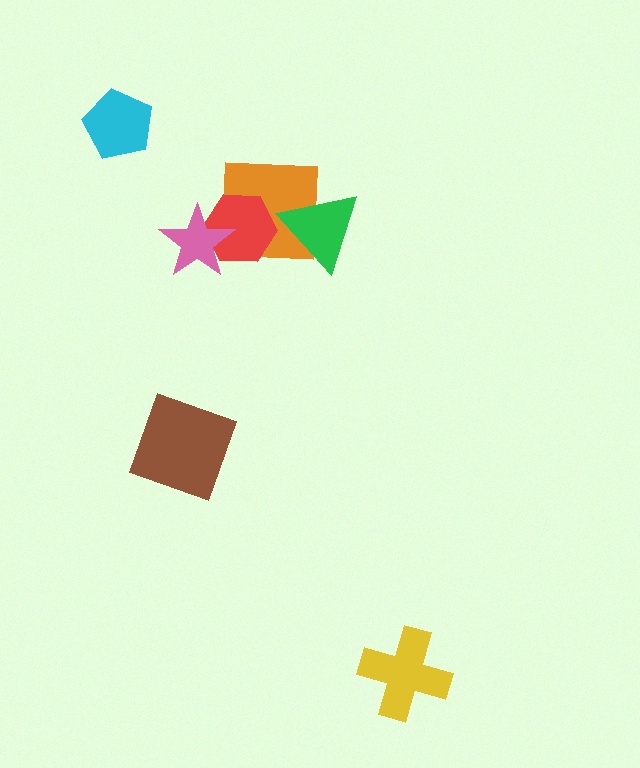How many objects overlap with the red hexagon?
2 objects overlap with the red hexagon.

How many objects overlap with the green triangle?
1 object overlaps with the green triangle.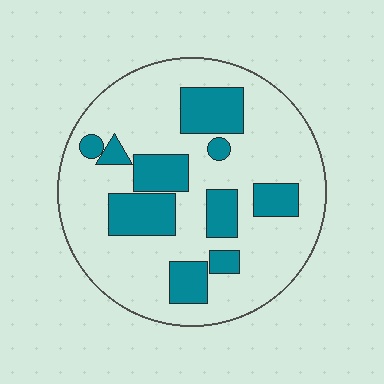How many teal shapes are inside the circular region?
10.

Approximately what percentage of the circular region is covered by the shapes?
Approximately 25%.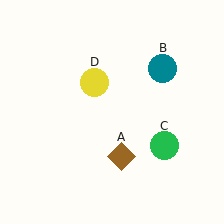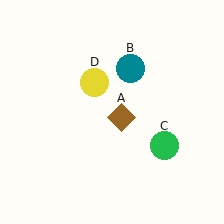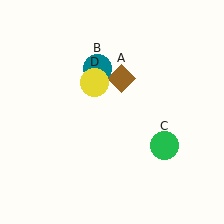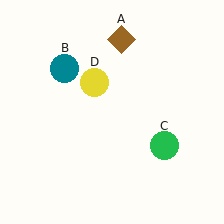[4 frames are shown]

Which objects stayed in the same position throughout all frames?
Green circle (object C) and yellow circle (object D) remained stationary.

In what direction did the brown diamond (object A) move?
The brown diamond (object A) moved up.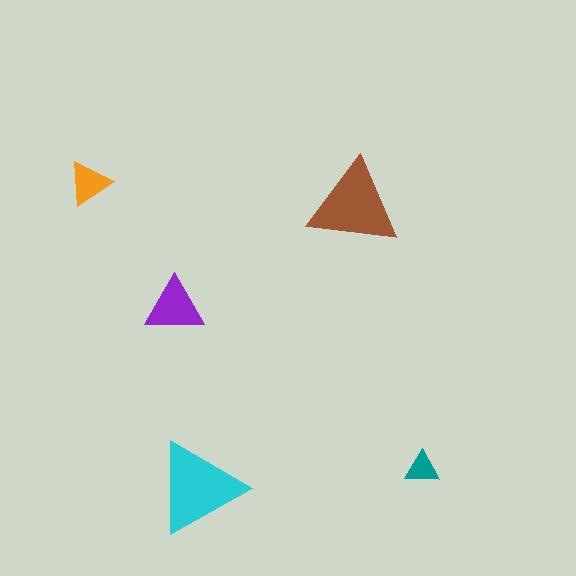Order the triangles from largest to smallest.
the cyan one, the brown one, the purple one, the orange one, the teal one.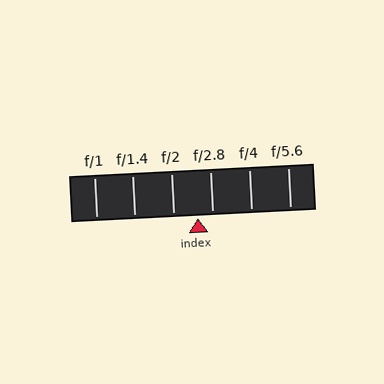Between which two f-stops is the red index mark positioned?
The index mark is between f/2 and f/2.8.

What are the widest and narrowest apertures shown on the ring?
The widest aperture shown is f/1 and the narrowest is f/5.6.